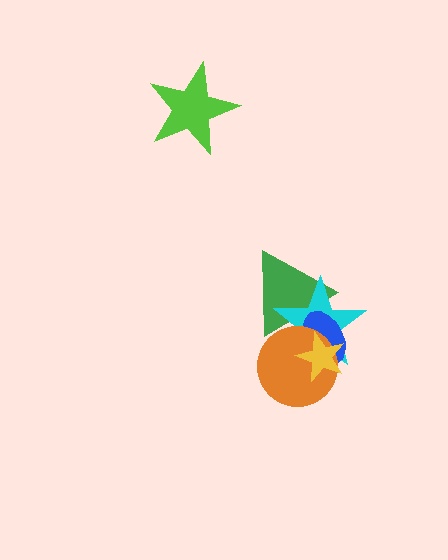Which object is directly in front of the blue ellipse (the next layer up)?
The orange circle is directly in front of the blue ellipse.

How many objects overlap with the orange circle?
4 objects overlap with the orange circle.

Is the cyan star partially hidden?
Yes, it is partially covered by another shape.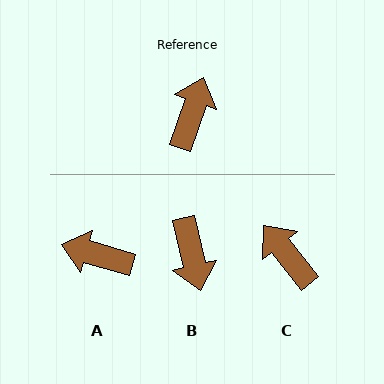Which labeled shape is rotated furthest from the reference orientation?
B, about 148 degrees away.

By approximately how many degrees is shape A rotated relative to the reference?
Approximately 92 degrees counter-clockwise.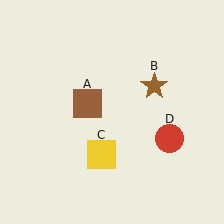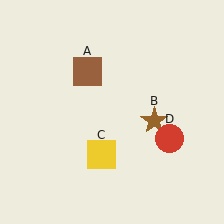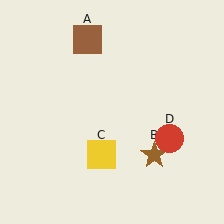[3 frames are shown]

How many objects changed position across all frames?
2 objects changed position: brown square (object A), brown star (object B).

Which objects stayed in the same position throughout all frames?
Yellow square (object C) and red circle (object D) remained stationary.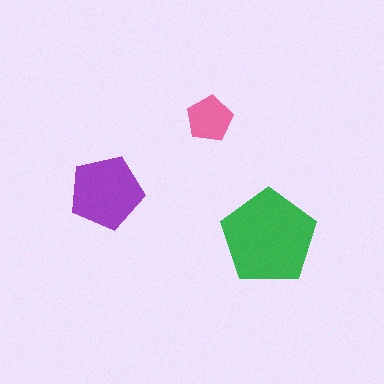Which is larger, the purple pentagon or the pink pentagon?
The purple one.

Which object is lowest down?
The green pentagon is bottommost.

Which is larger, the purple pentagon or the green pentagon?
The green one.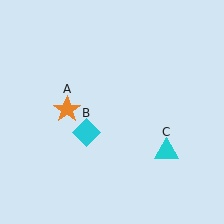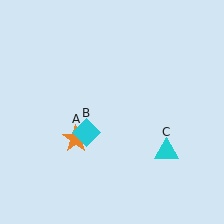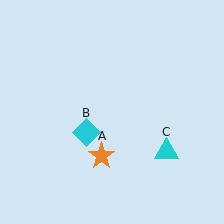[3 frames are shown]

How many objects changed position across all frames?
1 object changed position: orange star (object A).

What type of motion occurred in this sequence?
The orange star (object A) rotated counterclockwise around the center of the scene.